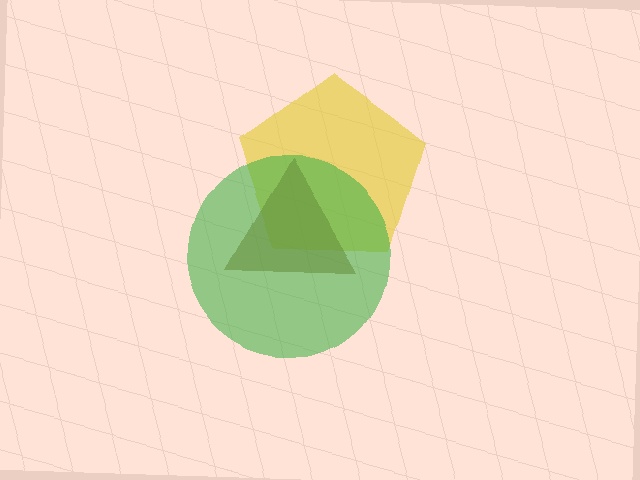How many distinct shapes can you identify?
There are 3 distinct shapes: a yellow pentagon, a brown triangle, a green circle.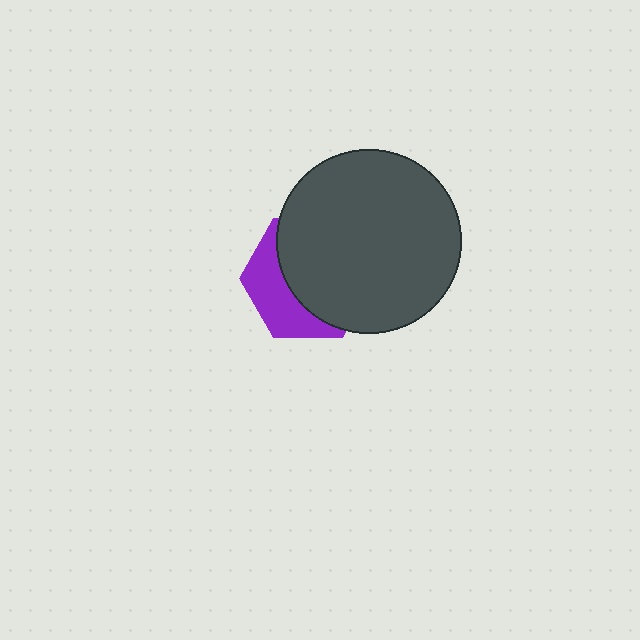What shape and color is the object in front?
The object in front is a dark gray circle.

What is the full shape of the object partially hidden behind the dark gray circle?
The partially hidden object is a purple hexagon.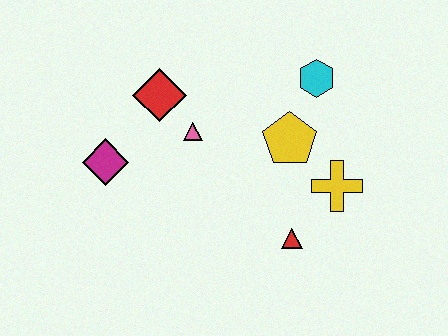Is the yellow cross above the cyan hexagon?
No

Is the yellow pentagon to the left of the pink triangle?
No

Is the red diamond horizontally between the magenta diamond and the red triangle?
Yes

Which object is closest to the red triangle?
The yellow cross is closest to the red triangle.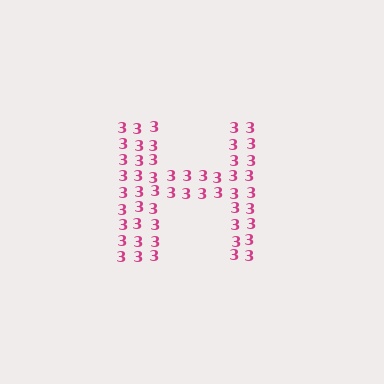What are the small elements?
The small elements are digit 3's.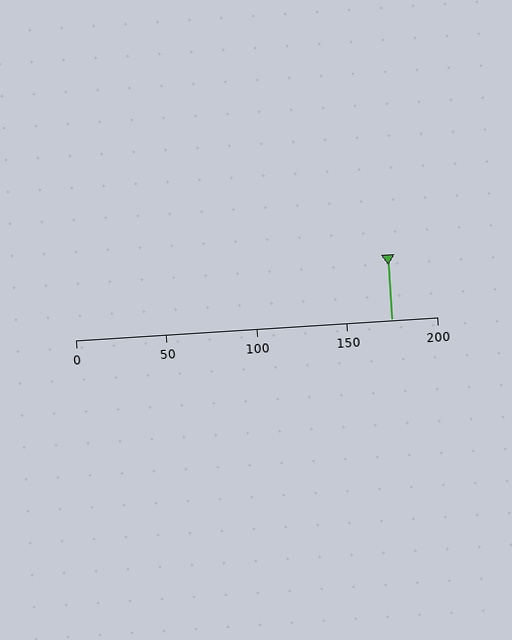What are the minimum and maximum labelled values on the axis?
The axis runs from 0 to 200.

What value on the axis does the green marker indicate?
The marker indicates approximately 175.